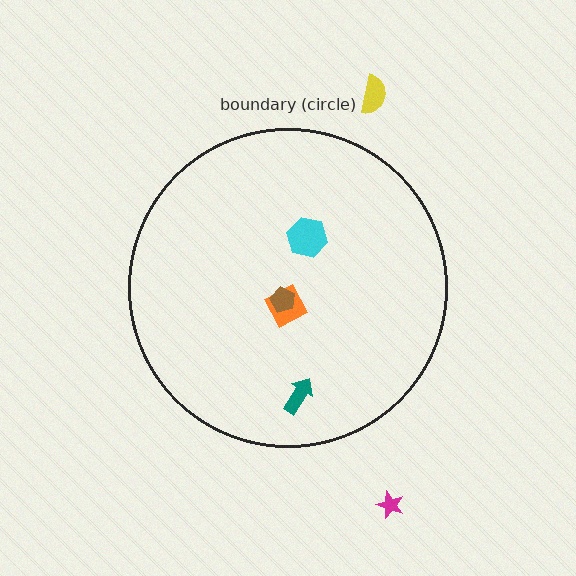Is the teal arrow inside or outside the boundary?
Inside.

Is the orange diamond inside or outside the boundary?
Inside.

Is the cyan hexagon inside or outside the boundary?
Inside.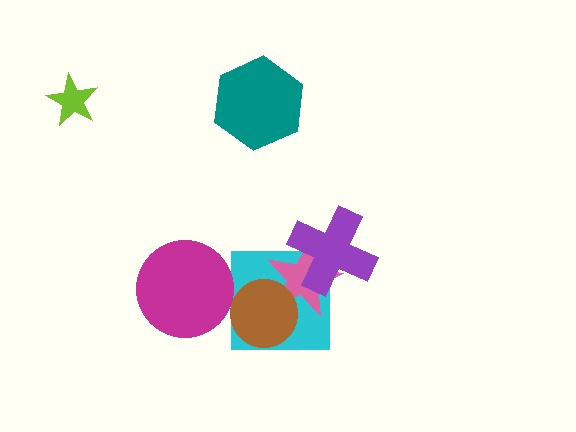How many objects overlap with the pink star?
3 objects overlap with the pink star.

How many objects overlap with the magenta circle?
0 objects overlap with the magenta circle.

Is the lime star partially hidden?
No, no other shape covers it.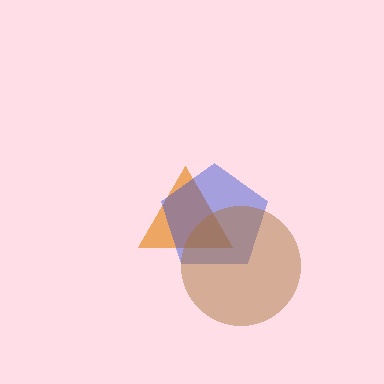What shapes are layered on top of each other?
The layered shapes are: an orange triangle, a blue pentagon, a brown circle.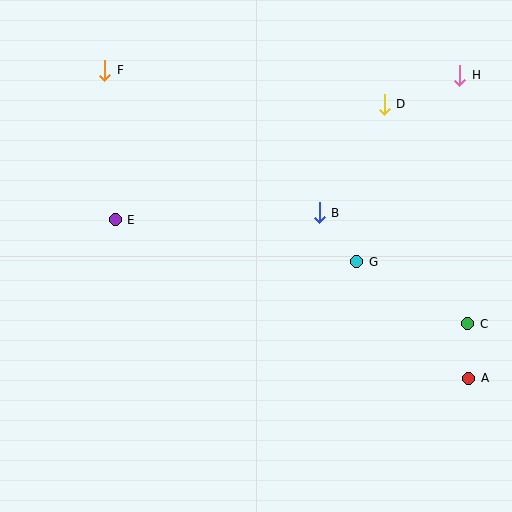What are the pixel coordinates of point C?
Point C is at (468, 324).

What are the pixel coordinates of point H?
Point H is at (460, 75).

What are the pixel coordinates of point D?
Point D is at (384, 104).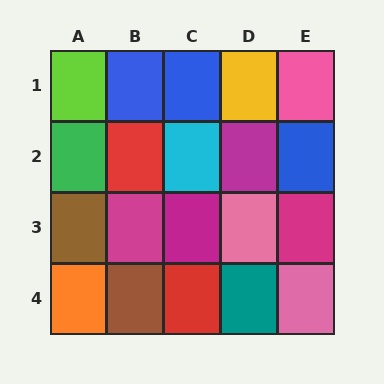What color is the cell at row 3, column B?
Magenta.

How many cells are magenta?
4 cells are magenta.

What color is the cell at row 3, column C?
Magenta.